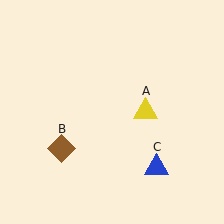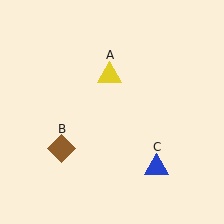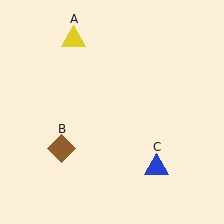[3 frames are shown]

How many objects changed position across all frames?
1 object changed position: yellow triangle (object A).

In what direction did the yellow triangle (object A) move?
The yellow triangle (object A) moved up and to the left.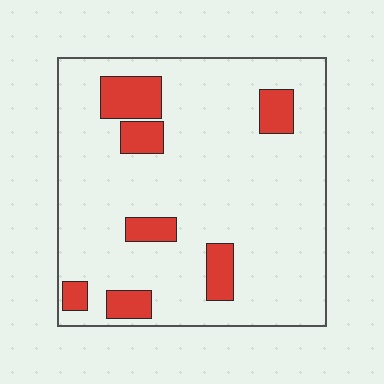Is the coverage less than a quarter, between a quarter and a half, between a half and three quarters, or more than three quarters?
Less than a quarter.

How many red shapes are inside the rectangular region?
7.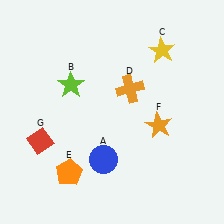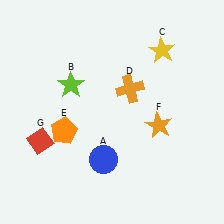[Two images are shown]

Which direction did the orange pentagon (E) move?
The orange pentagon (E) moved up.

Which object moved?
The orange pentagon (E) moved up.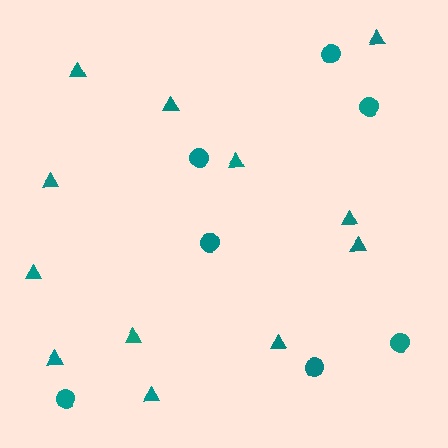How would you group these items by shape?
There are 2 groups: one group of circles (7) and one group of triangles (12).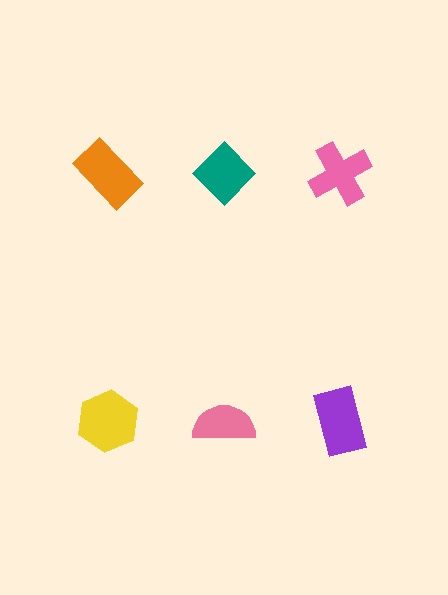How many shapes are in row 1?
3 shapes.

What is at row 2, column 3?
A purple rectangle.